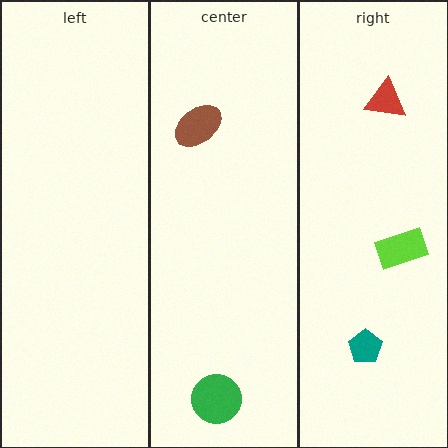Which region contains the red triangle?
The right region.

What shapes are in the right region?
The lime rectangle, the teal pentagon, the red triangle.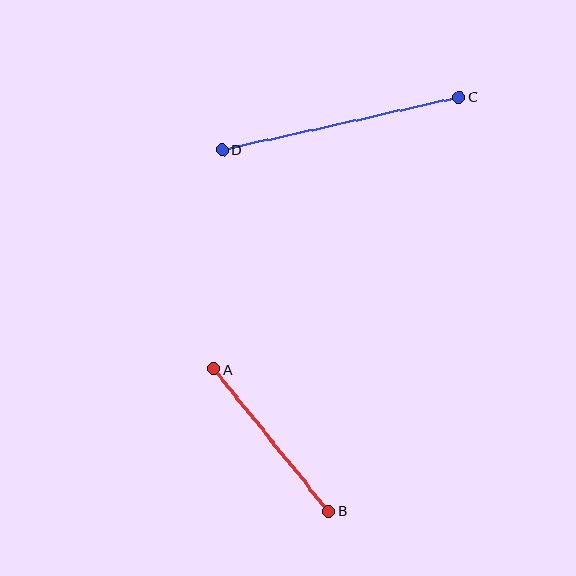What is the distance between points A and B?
The distance is approximately 183 pixels.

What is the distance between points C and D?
The distance is approximately 242 pixels.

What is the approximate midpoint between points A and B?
The midpoint is at approximately (271, 440) pixels.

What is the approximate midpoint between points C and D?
The midpoint is at approximately (341, 123) pixels.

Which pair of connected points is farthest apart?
Points C and D are farthest apart.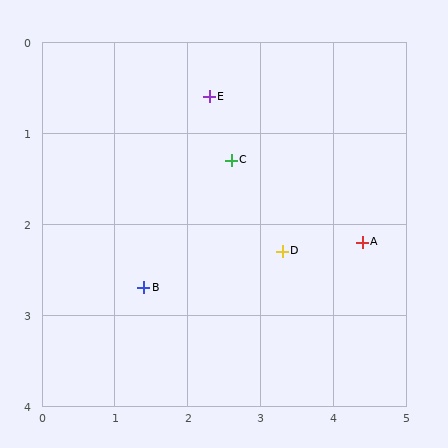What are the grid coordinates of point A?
Point A is at approximately (4.4, 2.2).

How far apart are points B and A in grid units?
Points B and A are about 3.0 grid units apart.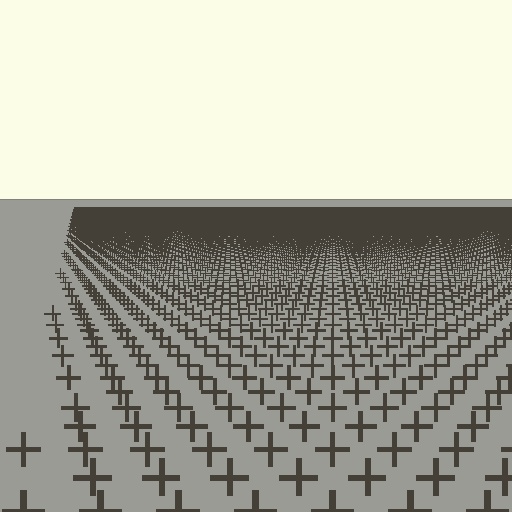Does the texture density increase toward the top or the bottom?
Density increases toward the top.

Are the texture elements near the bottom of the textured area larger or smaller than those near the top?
Larger. Near the bottom, elements are closer to the viewer and appear at a bigger on-screen size.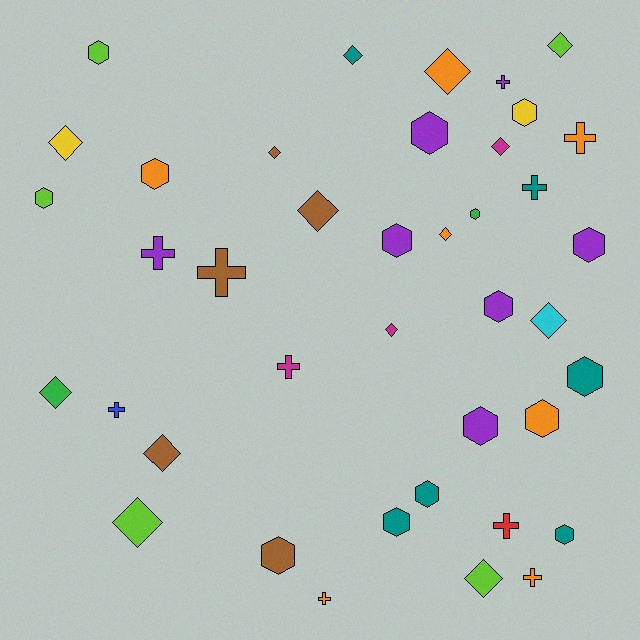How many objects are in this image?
There are 40 objects.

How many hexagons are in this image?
There are 16 hexagons.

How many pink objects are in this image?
There are no pink objects.